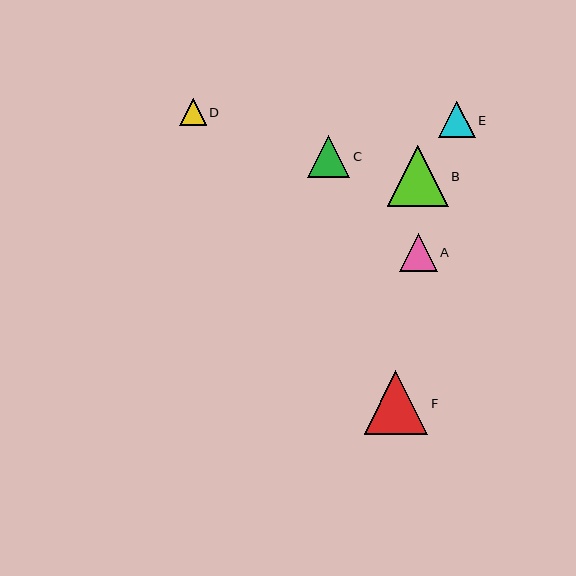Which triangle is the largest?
Triangle F is the largest with a size of approximately 63 pixels.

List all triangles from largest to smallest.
From largest to smallest: F, B, C, A, E, D.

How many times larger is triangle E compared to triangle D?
Triangle E is approximately 1.4 times the size of triangle D.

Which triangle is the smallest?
Triangle D is the smallest with a size of approximately 27 pixels.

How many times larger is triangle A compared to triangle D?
Triangle A is approximately 1.4 times the size of triangle D.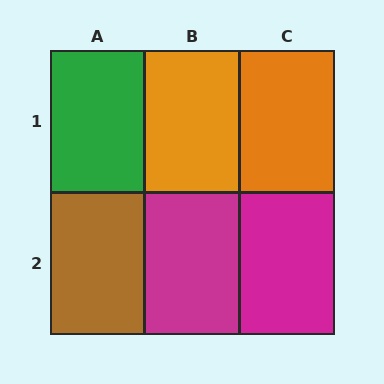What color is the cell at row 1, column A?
Green.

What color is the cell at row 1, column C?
Orange.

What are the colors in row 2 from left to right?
Brown, magenta, magenta.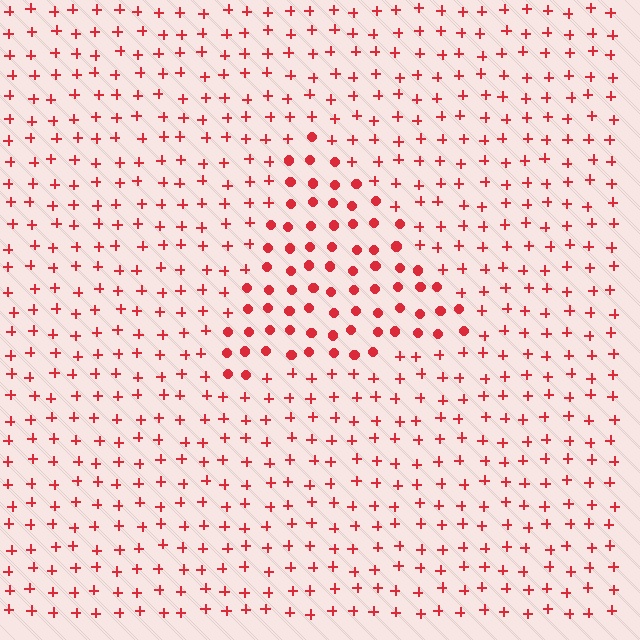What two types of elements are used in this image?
The image uses circles inside the triangle region and plus signs outside it.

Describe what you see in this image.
The image is filled with small red elements arranged in a uniform grid. A triangle-shaped region contains circles, while the surrounding area contains plus signs. The boundary is defined purely by the change in element shape.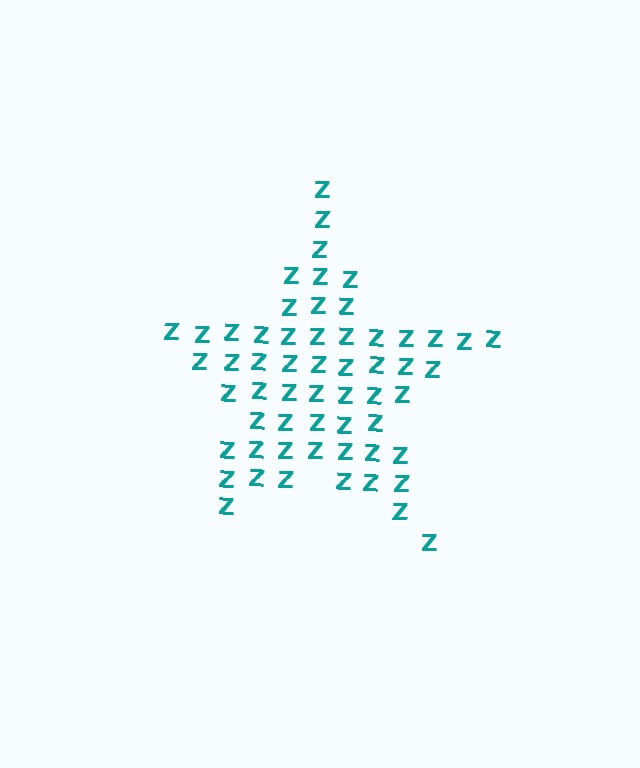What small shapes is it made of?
It is made of small letter Z's.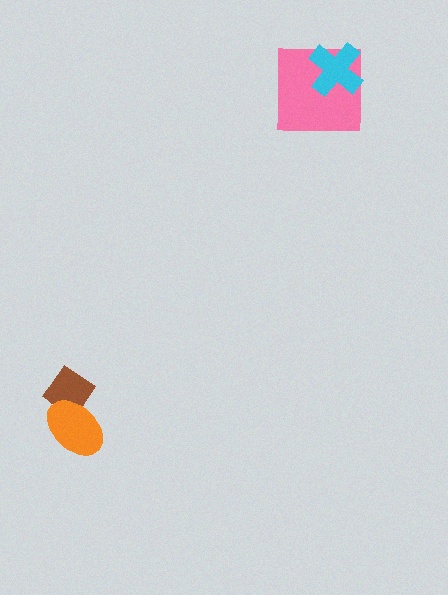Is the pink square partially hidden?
Yes, it is partially covered by another shape.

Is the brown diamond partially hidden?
Yes, it is partially covered by another shape.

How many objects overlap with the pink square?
1 object overlaps with the pink square.